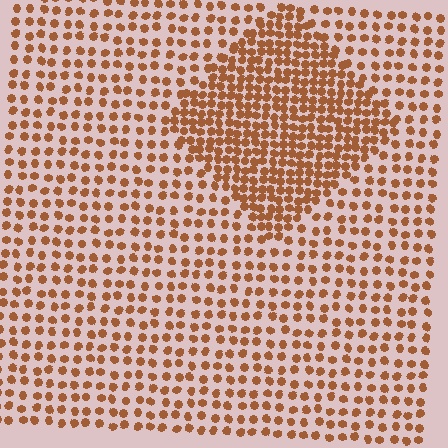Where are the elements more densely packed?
The elements are more densely packed inside the diamond boundary.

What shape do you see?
I see a diamond.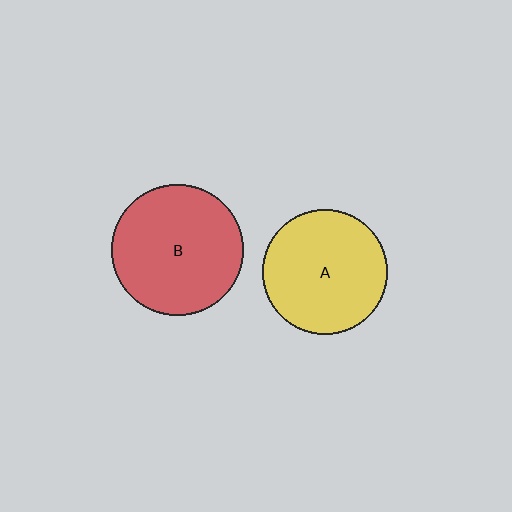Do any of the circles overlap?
No, none of the circles overlap.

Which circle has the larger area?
Circle B (red).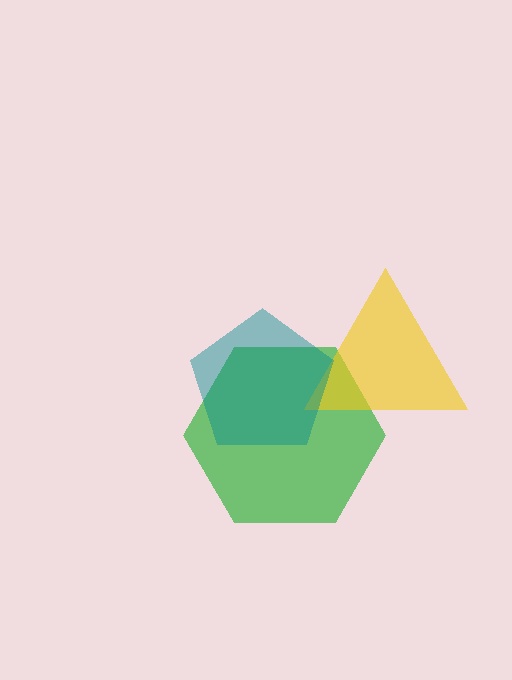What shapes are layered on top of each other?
The layered shapes are: a green hexagon, a yellow triangle, a teal pentagon.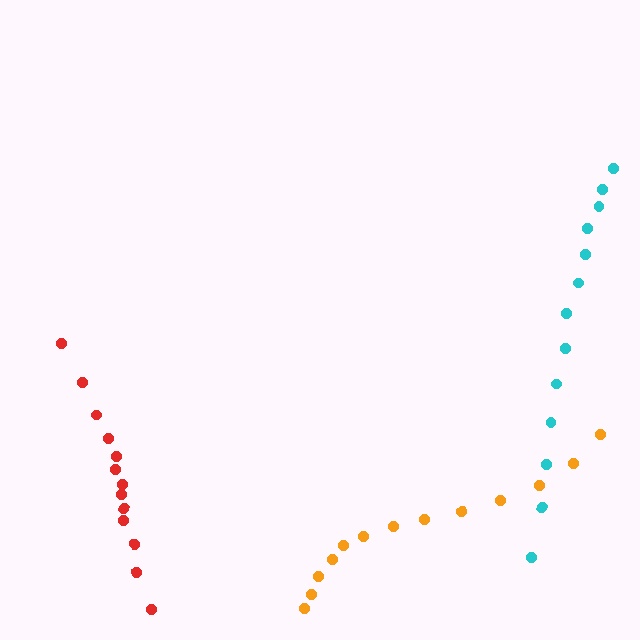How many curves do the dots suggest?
There are 3 distinct paths.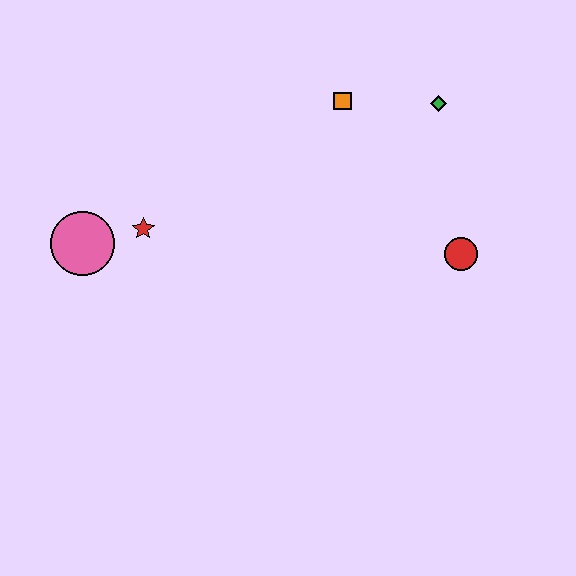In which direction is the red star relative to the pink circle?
The red star is to the right of the pink circle.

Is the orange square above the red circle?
Yes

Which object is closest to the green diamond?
The orange square is closest to the green diamond.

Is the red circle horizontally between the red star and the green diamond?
No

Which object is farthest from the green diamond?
The pink circle is farthest from the green diamond.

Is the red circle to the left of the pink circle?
No